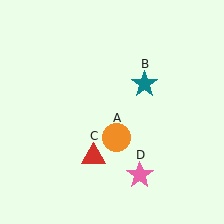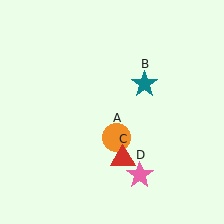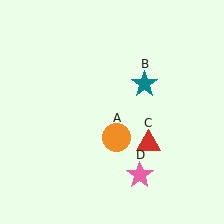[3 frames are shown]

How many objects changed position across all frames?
1 object changed position: red triangle (object C).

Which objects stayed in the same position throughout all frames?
Orange circle (object A) and teal star (object B) and pink star (object D) remained stationary.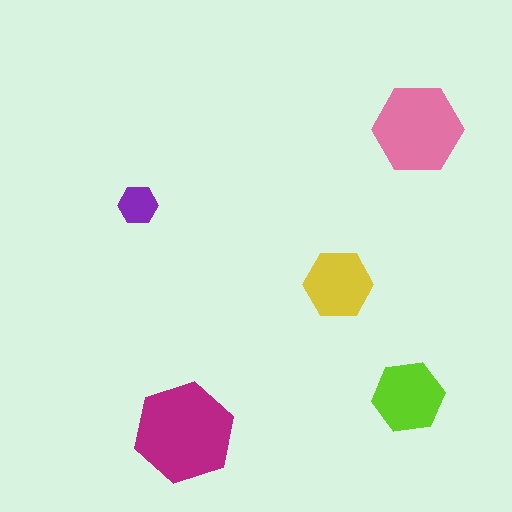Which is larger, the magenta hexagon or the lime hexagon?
The magenta one.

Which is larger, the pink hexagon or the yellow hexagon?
The pink one.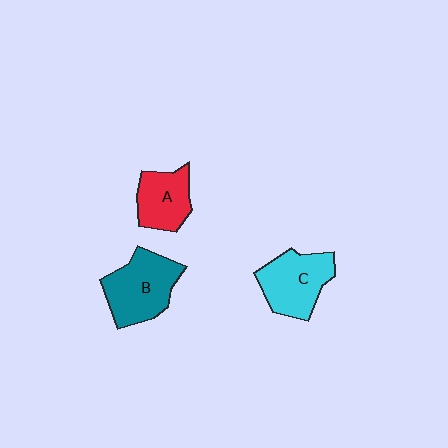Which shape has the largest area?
Shape B (teal).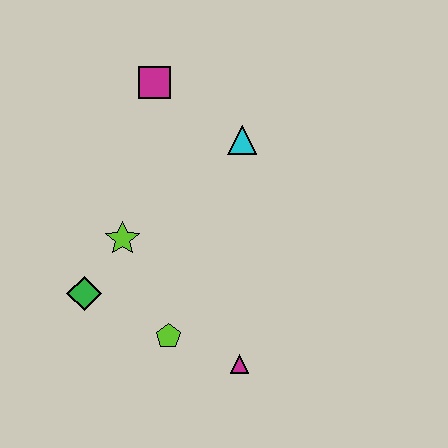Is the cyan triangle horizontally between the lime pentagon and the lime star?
No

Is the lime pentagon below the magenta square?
Yes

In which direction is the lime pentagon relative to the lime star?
The lime pentagon is below the lime star.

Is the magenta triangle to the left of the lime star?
No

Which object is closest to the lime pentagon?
The magenta triangle is closest to the lime pentagon.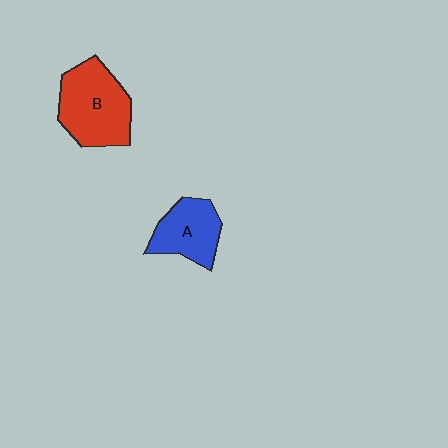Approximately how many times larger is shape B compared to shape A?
Approximately 1.4 times.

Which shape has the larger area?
Shape B (red).